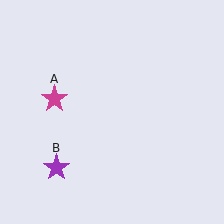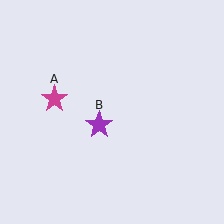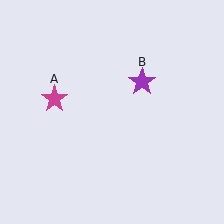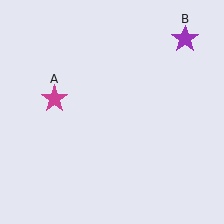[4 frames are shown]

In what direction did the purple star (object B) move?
The purple star (object B) moved up and to the right.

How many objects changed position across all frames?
1 object changed position: purple star (object B).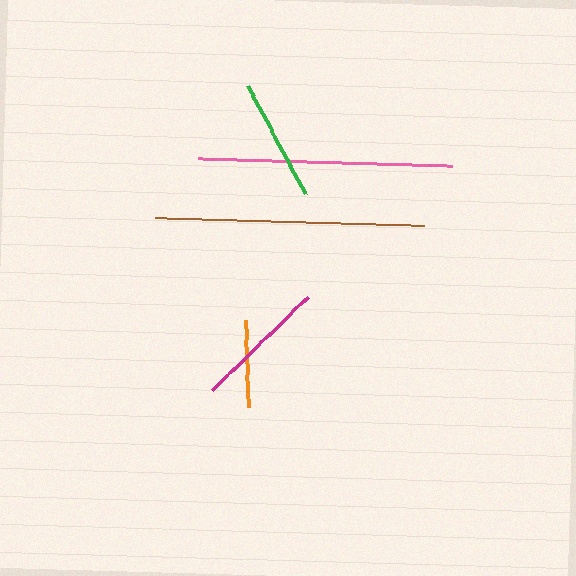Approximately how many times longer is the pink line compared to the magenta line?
The pink line is approximately 1.9 times the length of the magenta line.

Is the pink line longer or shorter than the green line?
The pink line is longer than the green line.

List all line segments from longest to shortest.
From longest to shortest: brown, pink, magenta, green, orange.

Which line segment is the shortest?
The orange line is the shortest at approximately 87 pixels.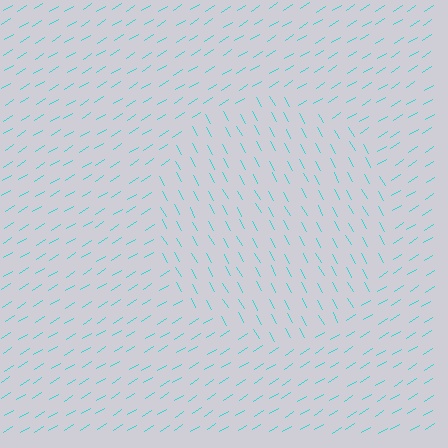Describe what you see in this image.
The image is filled with small cyan line segments. A circle region in the image has lines oriented differently from the surrounding lines, creating a visible texture boundary.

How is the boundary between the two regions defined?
The boundary is defined purely by a change in line orientation (approximately 87 degrees difference). All lines are the same color and thickness.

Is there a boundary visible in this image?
Yes, there is a texture boundary formed by a change in line orientation.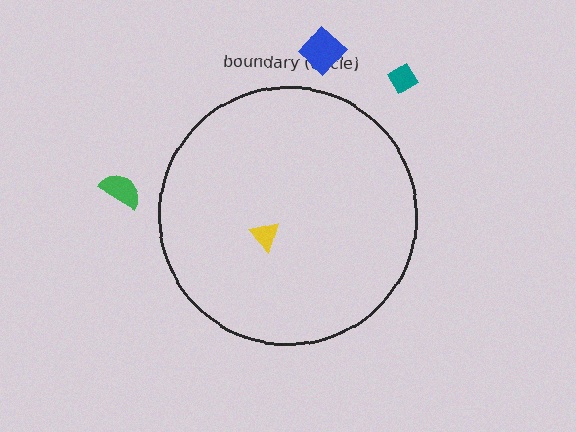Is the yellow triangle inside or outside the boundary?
Inside.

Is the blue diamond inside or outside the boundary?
Outside.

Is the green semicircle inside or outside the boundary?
Outside.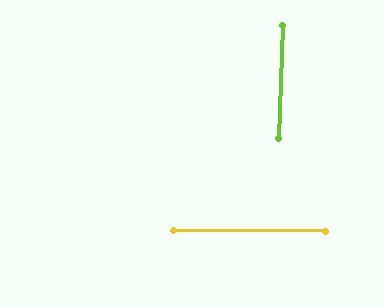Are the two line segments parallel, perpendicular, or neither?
Perpendicular — they meet at approximately 89°.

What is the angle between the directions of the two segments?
Approximately 89 degrees.